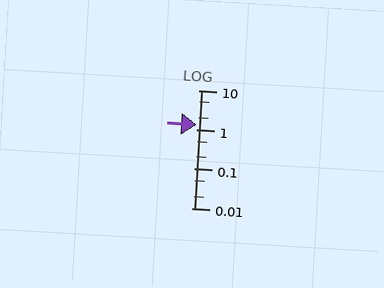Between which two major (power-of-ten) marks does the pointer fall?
The pointer is between 1 and 10.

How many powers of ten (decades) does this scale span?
The scale spans 3 decades, from 0.01 to 10.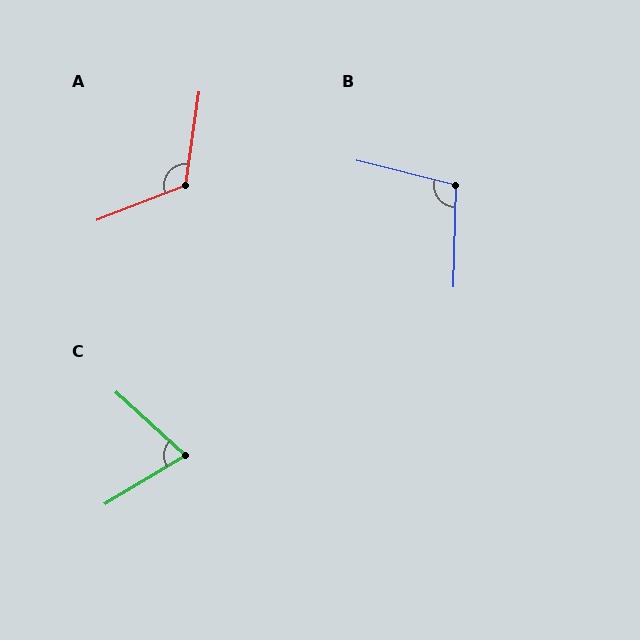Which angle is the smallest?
C, at approximately 73 degrees.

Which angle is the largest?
A, at approximately 120 degrees.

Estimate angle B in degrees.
Approximately 103 degrees.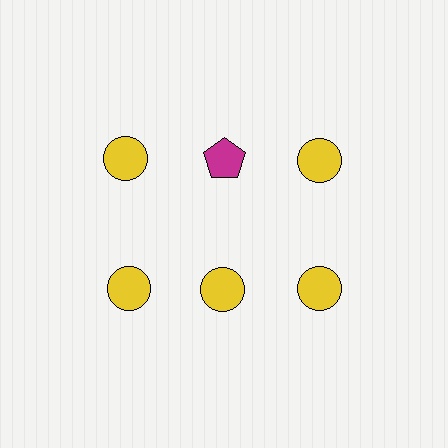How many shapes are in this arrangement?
There are 6 shapes arranged in a grid pattern.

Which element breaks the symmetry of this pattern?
The magenta pentagon in the top row, second from left column breaks the symmetry. All other shapes are yellow circles.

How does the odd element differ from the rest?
It differs in both color (magenta instead of yellow) and shape (pentagon instead of circle).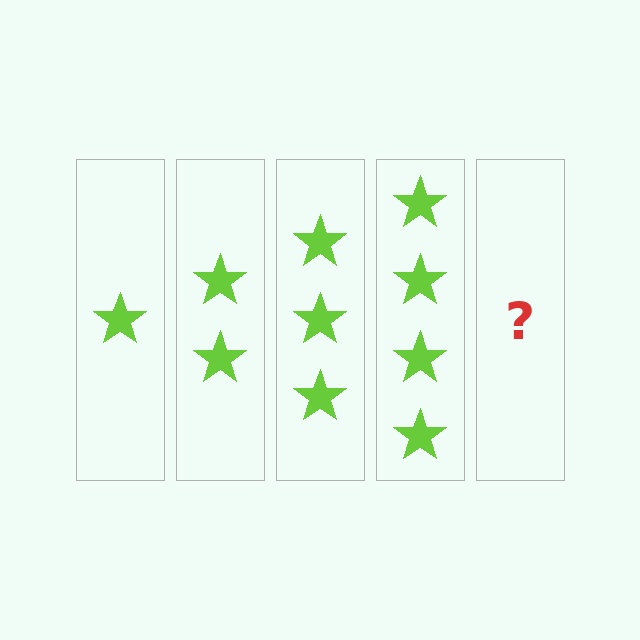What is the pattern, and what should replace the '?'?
The pattern is that each step adds one more star. The '?' should be 5 stars.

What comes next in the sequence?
The next element should be 5 stars.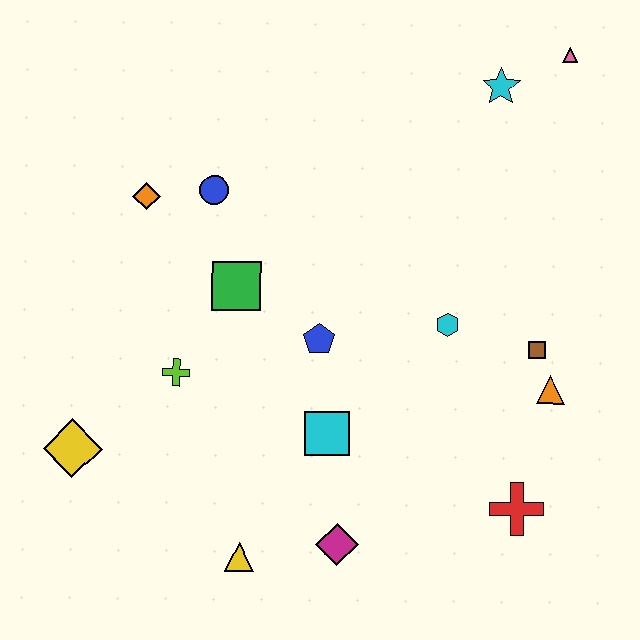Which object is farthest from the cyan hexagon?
The yellow diamond is farthest from the cyan hexagon.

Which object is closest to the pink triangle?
The cyan star is closest to the pink triangle.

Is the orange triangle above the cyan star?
No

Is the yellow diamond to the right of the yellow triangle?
No